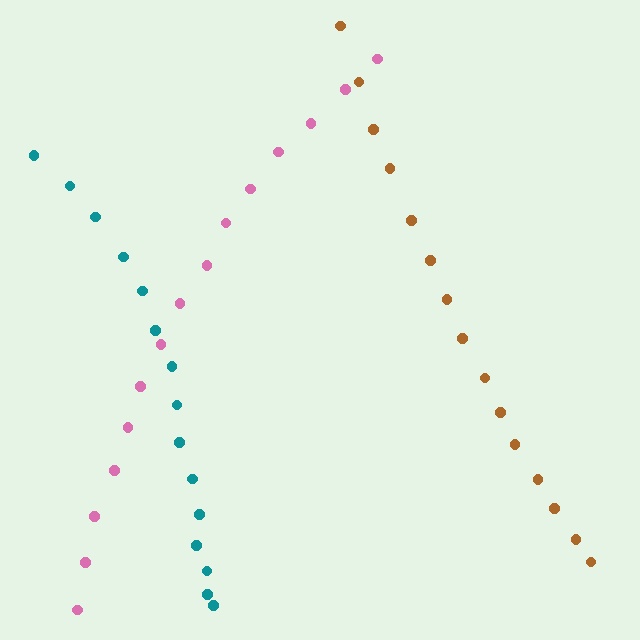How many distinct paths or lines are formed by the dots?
There are 3 distinct paths.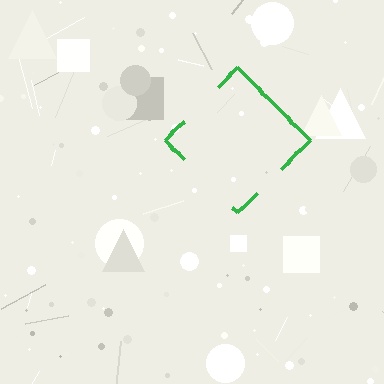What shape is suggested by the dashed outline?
The dashed outline suggests a diamond.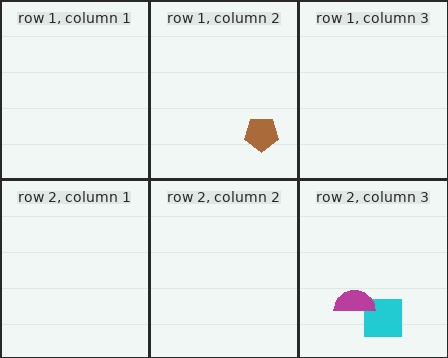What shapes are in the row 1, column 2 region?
The brown pentagon.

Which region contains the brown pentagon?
The row 1, column 2 region.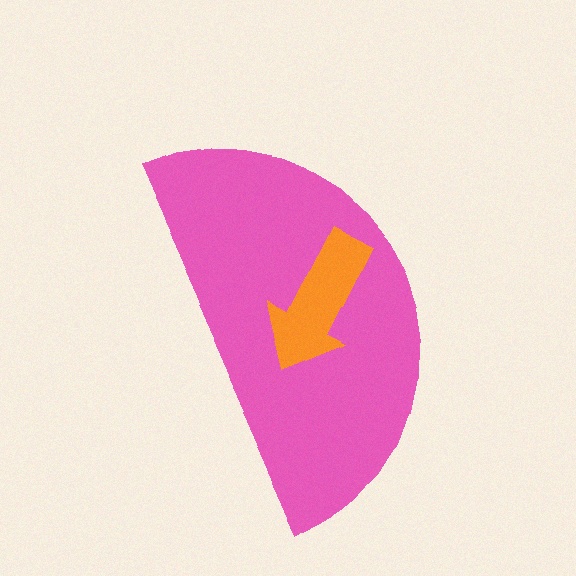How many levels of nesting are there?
2.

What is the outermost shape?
The pink semicircle.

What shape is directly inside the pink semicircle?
The orange arrow.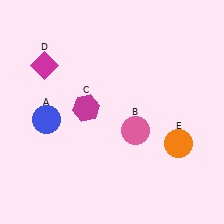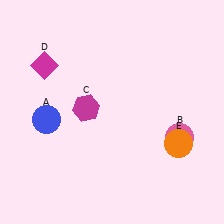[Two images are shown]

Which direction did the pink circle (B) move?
The pink circle (B) moved right.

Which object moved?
The pink circle (B) moved right.